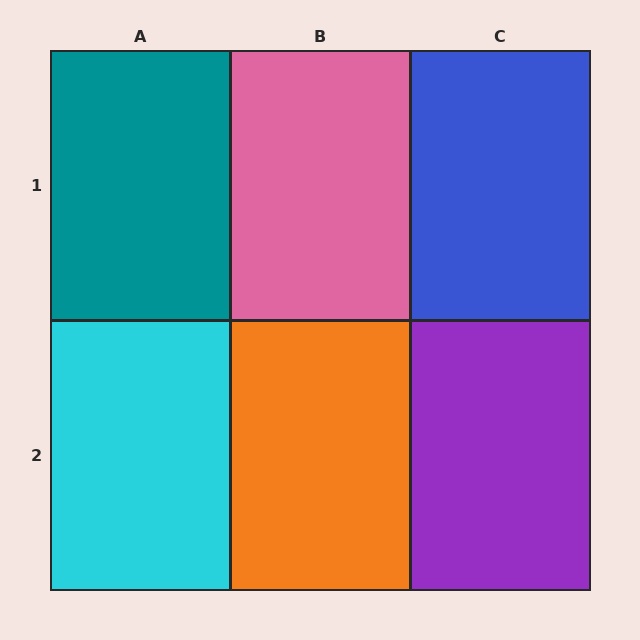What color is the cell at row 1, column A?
Teal.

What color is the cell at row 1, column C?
Blue.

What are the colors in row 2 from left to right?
Cyan, orange, purple.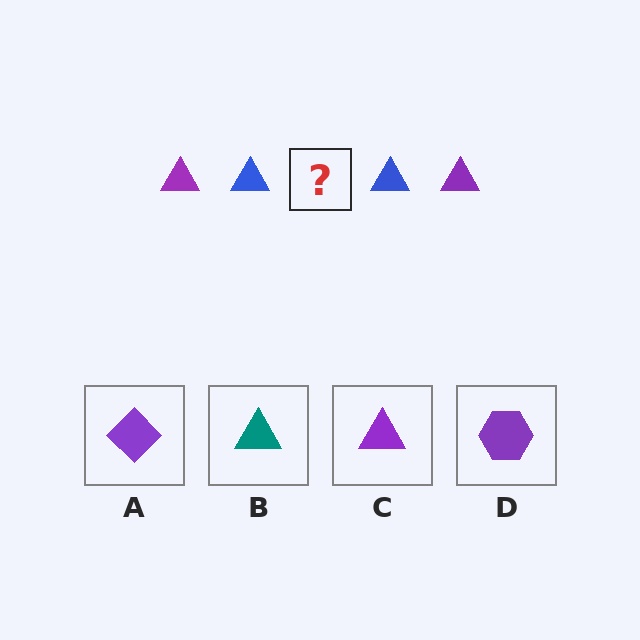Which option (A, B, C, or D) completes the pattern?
C.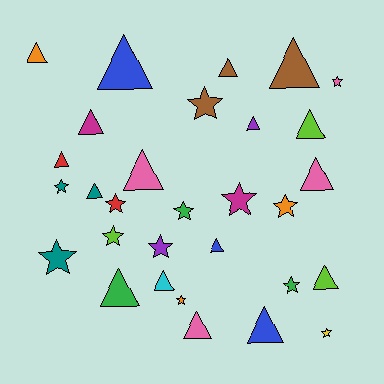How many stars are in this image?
There are 13 stars.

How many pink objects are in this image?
There are 4 pink objects.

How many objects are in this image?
There are 30 objects.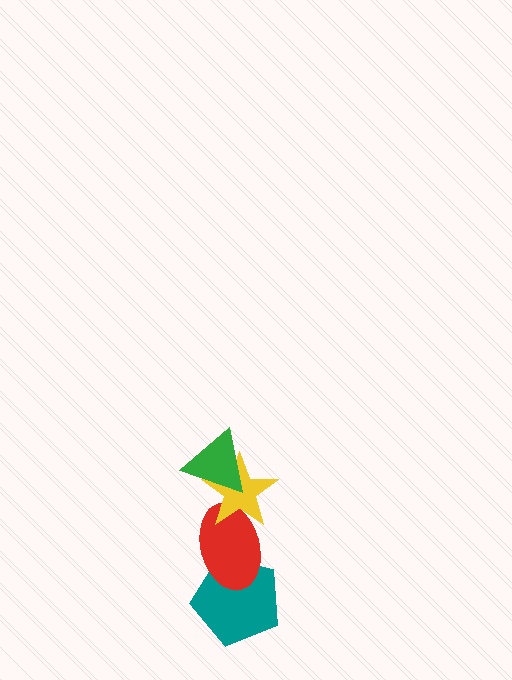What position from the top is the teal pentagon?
The teal pentagon is 4th from the top.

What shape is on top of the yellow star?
The green triangle is on top of the yellow star.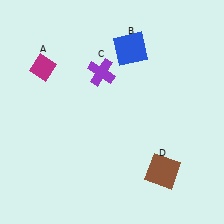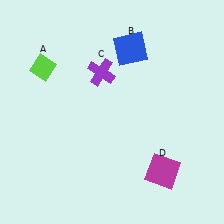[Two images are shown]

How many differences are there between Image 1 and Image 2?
There are 2 differences between the two images.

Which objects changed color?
A changed from magenta to lime. D changed from brown to magenta.